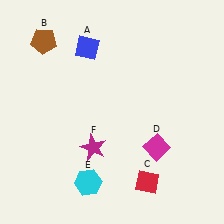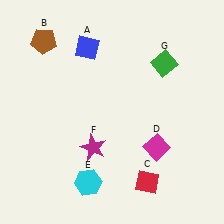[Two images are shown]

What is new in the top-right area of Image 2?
A green diamond (G) was added in the top-right area of Image 2.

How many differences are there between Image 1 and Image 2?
There is 1 difference between the two images.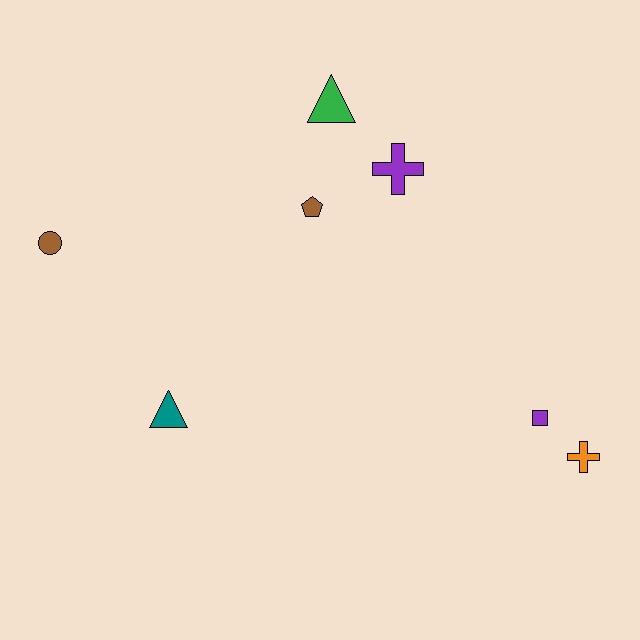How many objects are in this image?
There are 7 objects.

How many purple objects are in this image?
There are 2 purple objects.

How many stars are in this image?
There are no stars.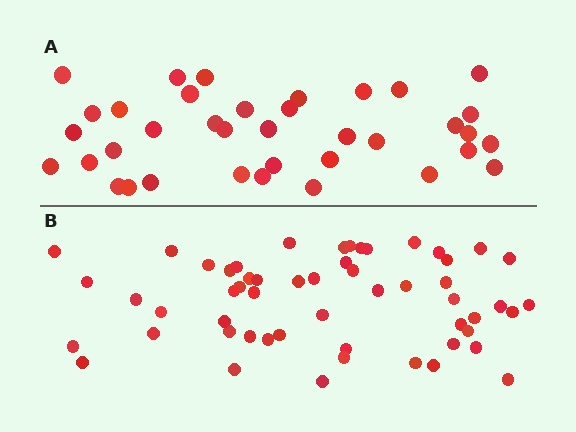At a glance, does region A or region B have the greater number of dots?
Region B (the bottom region) has more dots.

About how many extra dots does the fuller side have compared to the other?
Region B has approximately 20 more dots than region A.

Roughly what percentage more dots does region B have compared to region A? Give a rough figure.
About 50% more.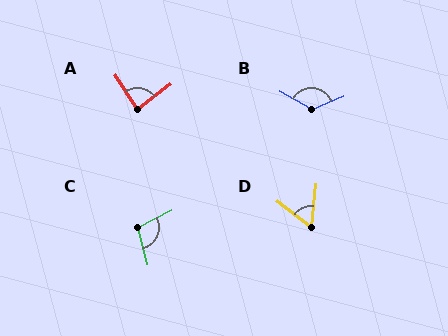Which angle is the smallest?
D, at approximately 58 degrees.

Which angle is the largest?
B, at approximately 128 degrees.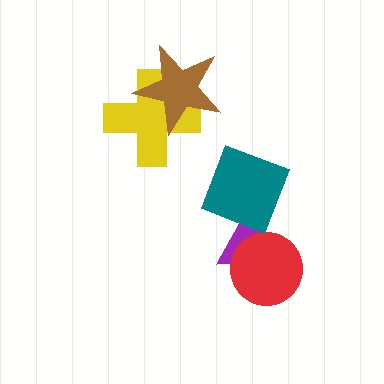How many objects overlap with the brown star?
1 object overlaps with the brown star.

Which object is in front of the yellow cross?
The brown star is in front of the yellow cross.